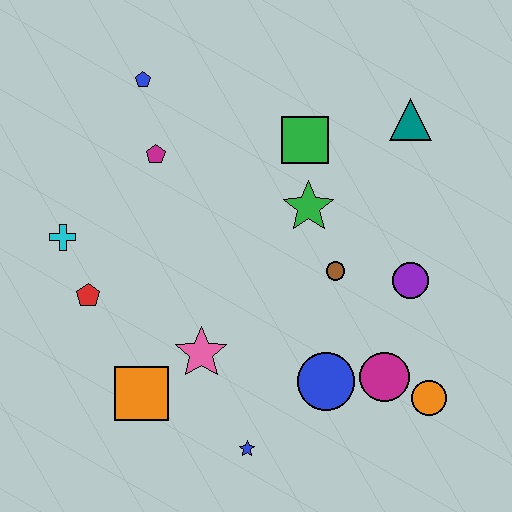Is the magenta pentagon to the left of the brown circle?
Yes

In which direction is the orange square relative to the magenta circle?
The orange square is to the left of the magenta circle.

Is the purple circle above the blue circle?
Yes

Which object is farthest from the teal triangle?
The orange square is farthest from the teal triangle.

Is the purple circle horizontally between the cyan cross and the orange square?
No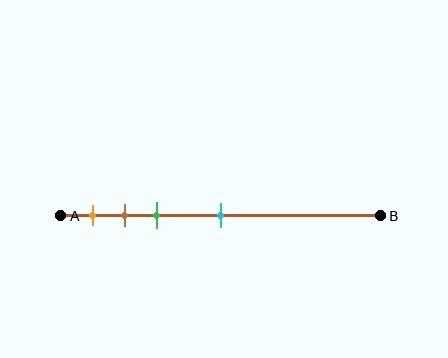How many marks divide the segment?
There are 4 marks dividing the segment.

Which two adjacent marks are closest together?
The brown and green marks are the closest adjacent pair.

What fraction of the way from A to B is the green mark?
The green mark is approximately 30% (0.3) of the way from A to B.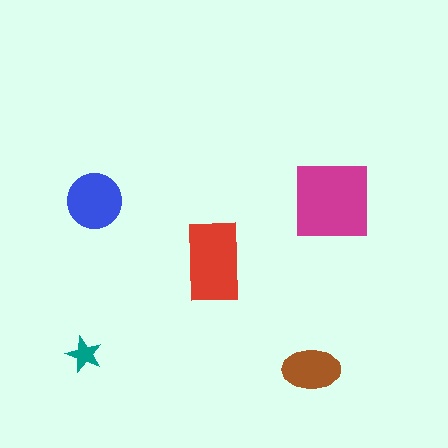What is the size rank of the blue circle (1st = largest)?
3rd.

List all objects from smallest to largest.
The teal star, the brown ellipse, the blue circle, the red rectangle, the magenta square.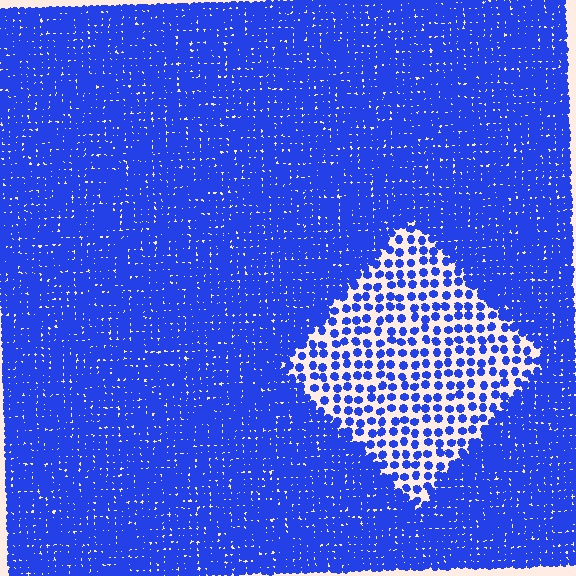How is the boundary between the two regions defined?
The boundary is defined by a change in element density (approximately 2.7x ratio). All elements are the same color, size, and shape.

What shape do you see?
I see a diamond.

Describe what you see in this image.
The image contains small blue elements arranged at two different densities. A diamond-shaped region is visible where the elements are less densely packed than the surrounding area.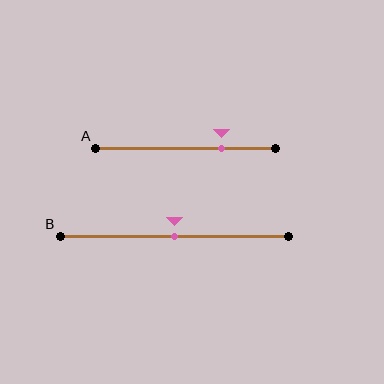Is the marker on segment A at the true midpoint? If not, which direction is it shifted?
No, the marker on segment A is shifted to the right by about 20% of the segment length.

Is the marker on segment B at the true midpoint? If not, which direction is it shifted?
Yes, the marker on segment B is at the true midpoint.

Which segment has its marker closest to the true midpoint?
Segment B has its marker closest to the true midpoint.